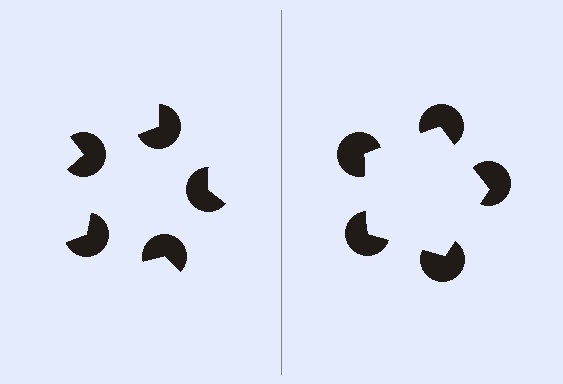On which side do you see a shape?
An illusory pentagon appears on the right side. On the left side the wedge cuts are rotated, so no coherent shape forms.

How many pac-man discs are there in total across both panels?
10 — 5 on each side.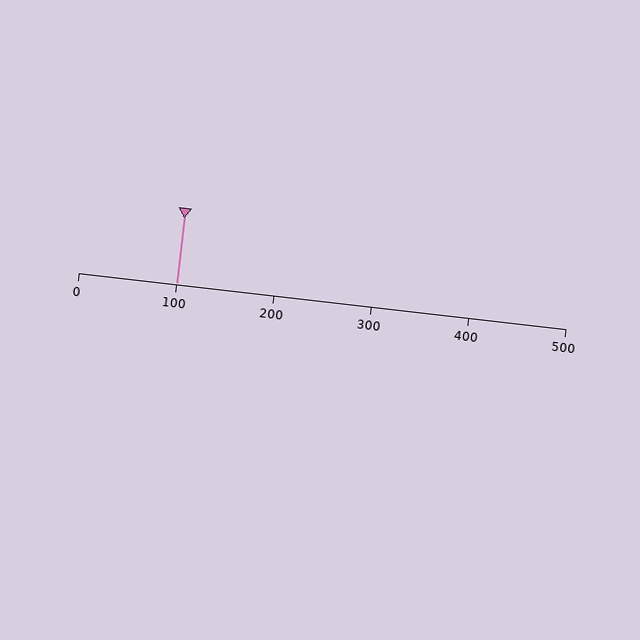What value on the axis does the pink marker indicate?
The marker indicates approximately 100.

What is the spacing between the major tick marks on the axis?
The major ticks are spaced 100 apart.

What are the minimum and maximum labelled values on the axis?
The axis runs from 0 to 500.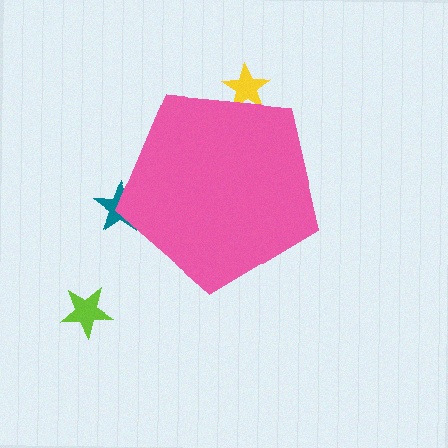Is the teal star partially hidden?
Yes, the teal star is partially hidden behind the pink pentagon.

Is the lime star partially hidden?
No, the lime star is fully visible.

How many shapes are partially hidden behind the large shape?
2 shapes are partially hidden.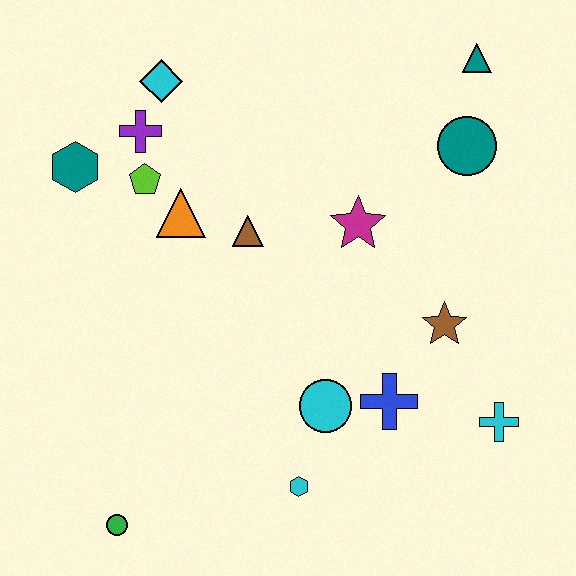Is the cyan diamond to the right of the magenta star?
No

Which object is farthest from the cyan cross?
The teal hexagon is farthest from the cyan cross.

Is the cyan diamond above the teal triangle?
No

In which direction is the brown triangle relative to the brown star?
The brown triangle is to the left of the brown star.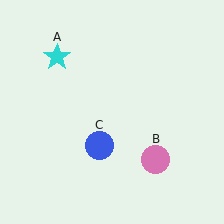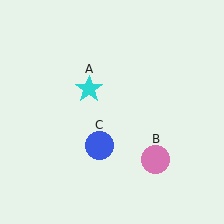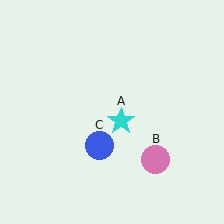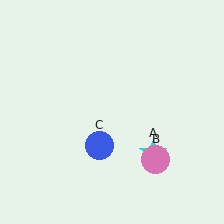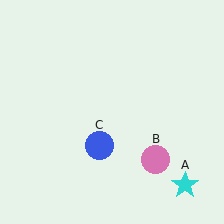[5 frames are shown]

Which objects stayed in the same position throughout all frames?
Pink circle (object B) and blue circle (object C) remained stationary.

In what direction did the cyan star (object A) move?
The cyan star (object A) moved down and to the right.